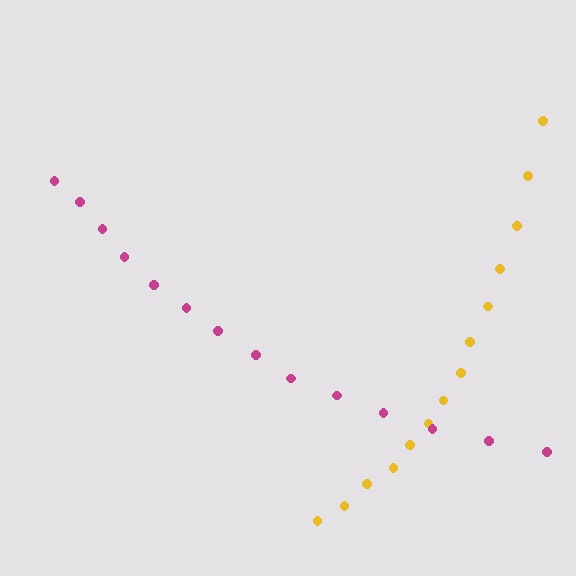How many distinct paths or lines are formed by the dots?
There are 2 distinct paths.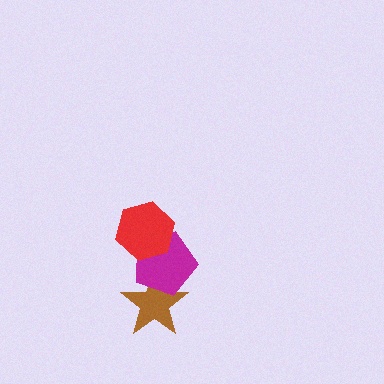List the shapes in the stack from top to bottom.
From top to bottom: the red hexagon, the magenta pentagon, the brown star.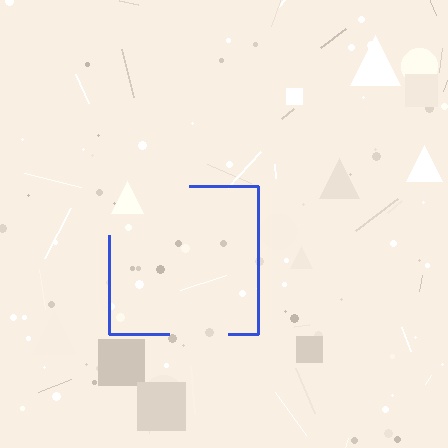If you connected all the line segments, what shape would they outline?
They would outline a square.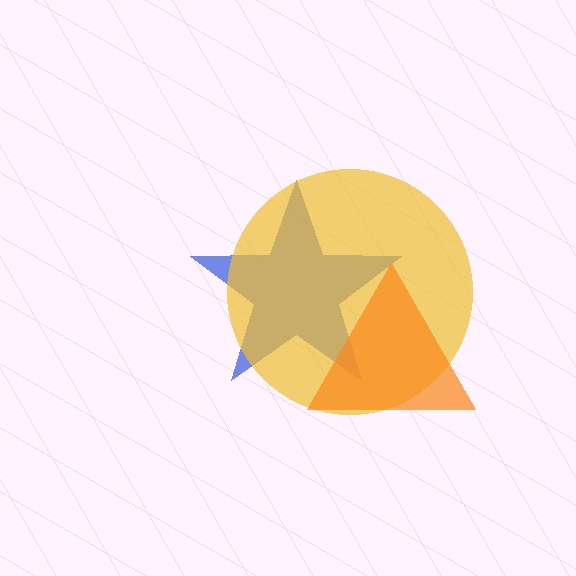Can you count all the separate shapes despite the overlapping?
Yes, there are 3 separate shapes.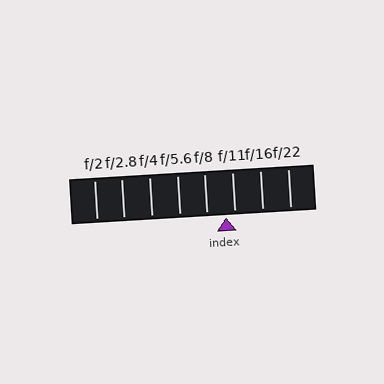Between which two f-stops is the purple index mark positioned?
The index mark is between f/8 and f/11.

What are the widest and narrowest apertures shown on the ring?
The widest aperture shown is f/2 and the narrowest is f/22.